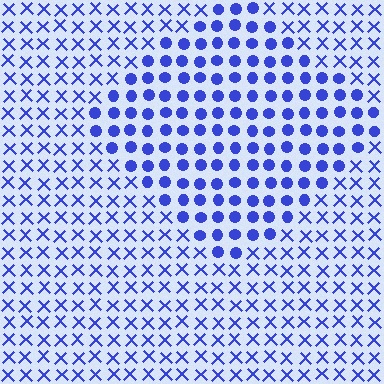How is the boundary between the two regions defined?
The boundary is defined by a change in element shape: circles inside vs. X marks outside. All elements share the same color and spacing.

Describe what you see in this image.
The image is filled with small blue elements arranged in a uniform grid. A diamond-shaped region contains circles, while the surrounding area contains X marks. The boundary is defined purely by the change in element shape.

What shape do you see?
I see a diamond.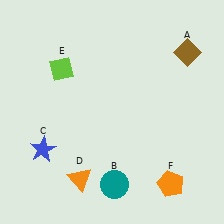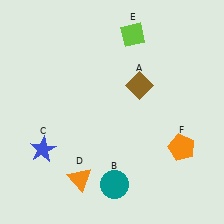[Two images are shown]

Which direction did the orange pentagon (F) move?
The orange pentagon (F) moved up.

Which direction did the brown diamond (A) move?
The brown diamond (A) moved left.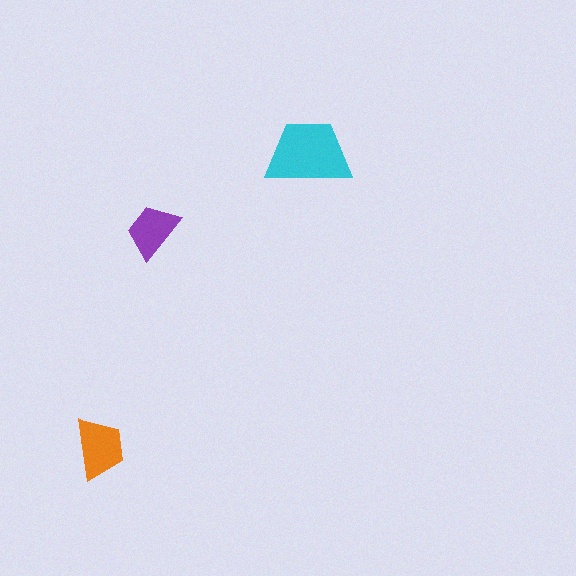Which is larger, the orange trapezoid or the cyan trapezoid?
The cyan one.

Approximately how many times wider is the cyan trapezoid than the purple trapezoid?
About 1.5 times wider.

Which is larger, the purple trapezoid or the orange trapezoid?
The orange one.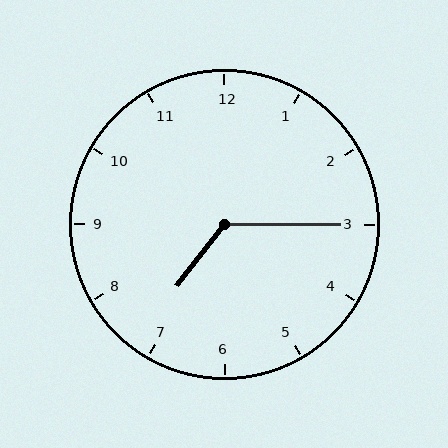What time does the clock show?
7:15.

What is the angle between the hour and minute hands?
Approximately 128 degrees.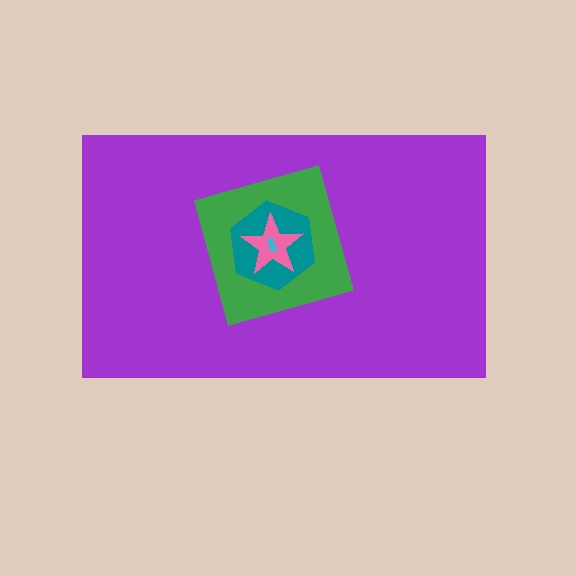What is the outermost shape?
The purple rectangle.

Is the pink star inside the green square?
Yes.